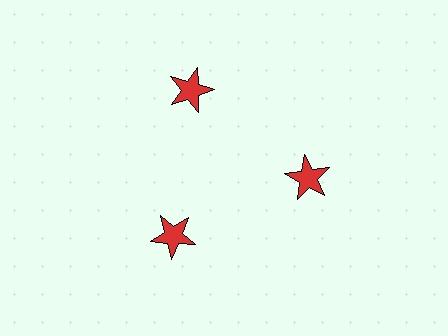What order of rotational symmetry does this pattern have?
This pattern has 3-fold rotational symmetry.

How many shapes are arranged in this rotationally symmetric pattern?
There are 3 shapes, arranged in 3 groups of 1.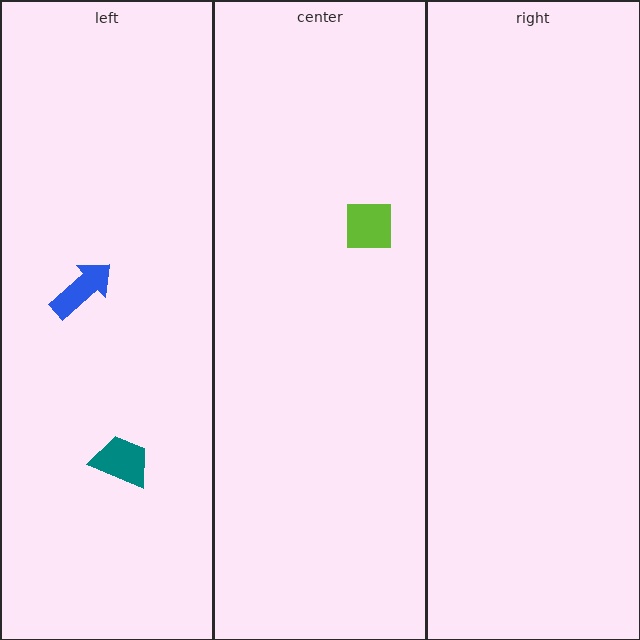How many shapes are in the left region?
2.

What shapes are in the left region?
The teal trapezoid, the blue arrow.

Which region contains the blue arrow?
The left region.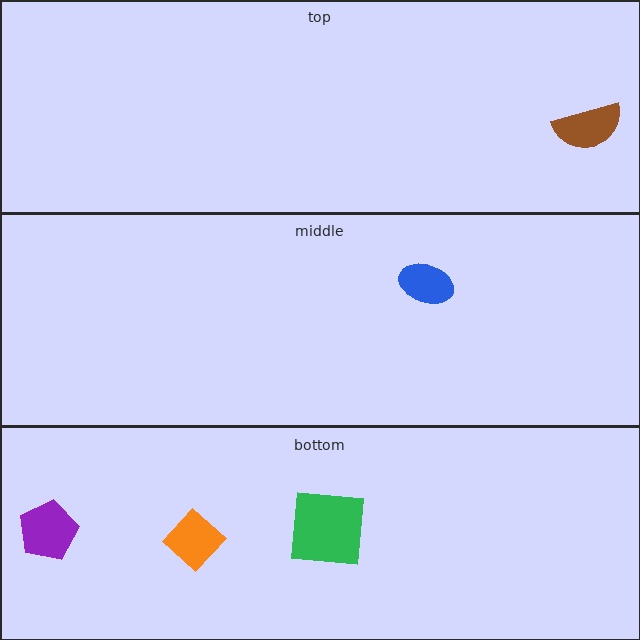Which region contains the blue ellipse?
The middle region.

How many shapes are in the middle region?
1.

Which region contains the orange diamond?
The bottom region.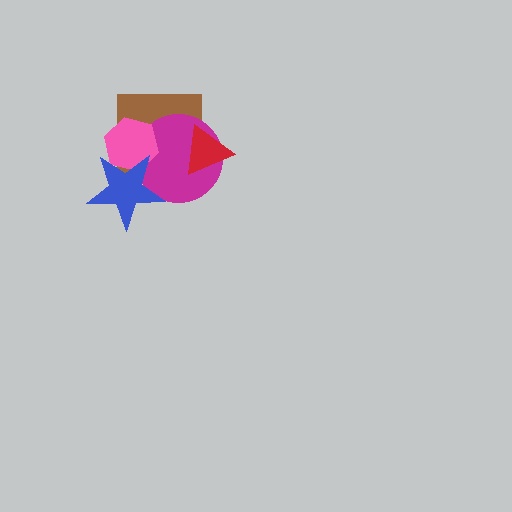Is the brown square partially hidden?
Yes, it is partially covered by another shape.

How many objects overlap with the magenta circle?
4 objects overlap with the magenta circle.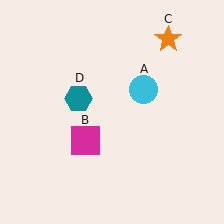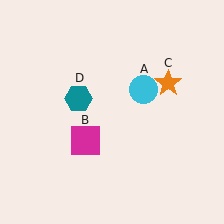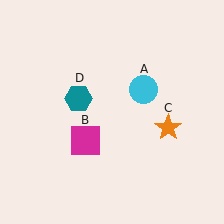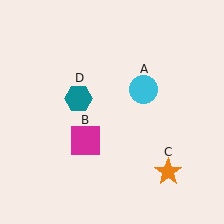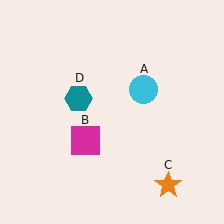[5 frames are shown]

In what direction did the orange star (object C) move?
The orange star (object C) moved down.